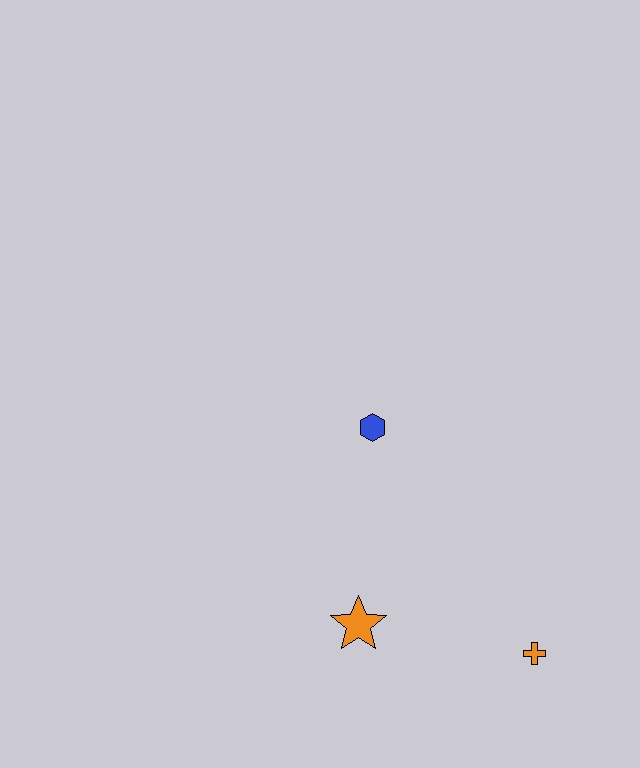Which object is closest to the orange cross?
The orange star is closest to the orange cross.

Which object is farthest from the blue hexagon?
The orange cross is farthest from the blue hexagon.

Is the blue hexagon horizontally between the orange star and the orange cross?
Yes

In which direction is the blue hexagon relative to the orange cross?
The blue hexagon is above the orange cross.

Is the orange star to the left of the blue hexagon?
Yes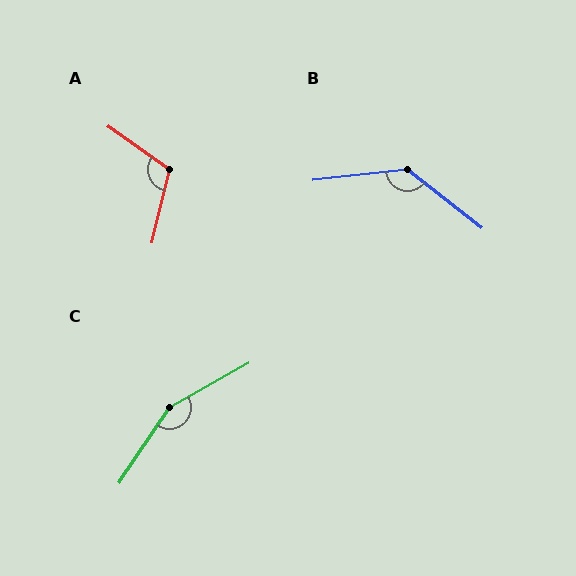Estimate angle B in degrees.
Approximately 135 degrees.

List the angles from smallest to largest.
A (111°), B (135°), C (153°).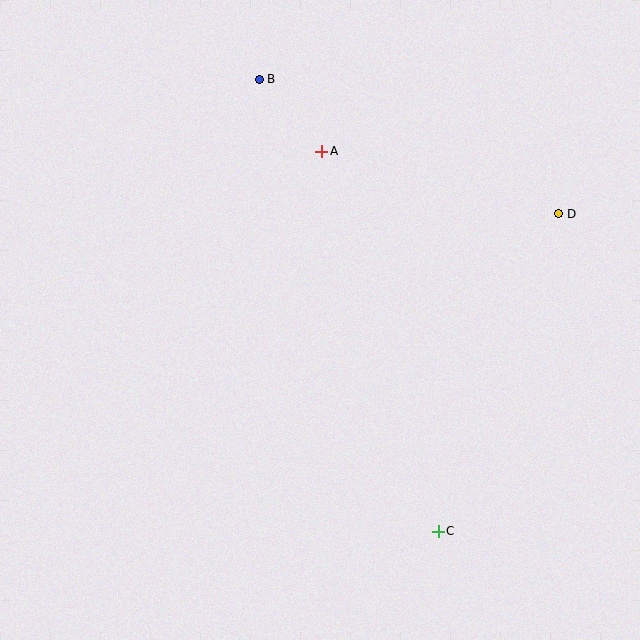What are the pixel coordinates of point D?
Point D is at (559, 214).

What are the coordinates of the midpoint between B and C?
The midpoint between B and C is at (349, 305).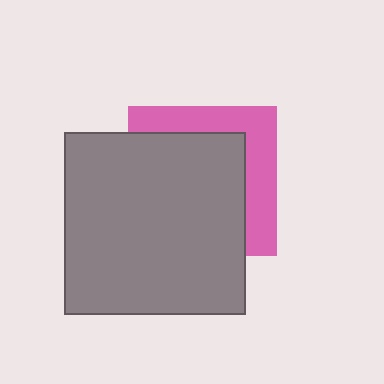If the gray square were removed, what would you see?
You would see the complete pink square.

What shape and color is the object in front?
The object in front is a gray square.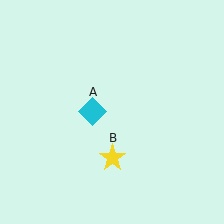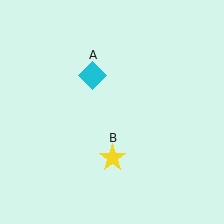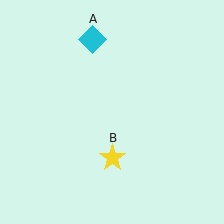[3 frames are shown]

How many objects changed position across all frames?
1 object changed position: cyan diamond (object A).